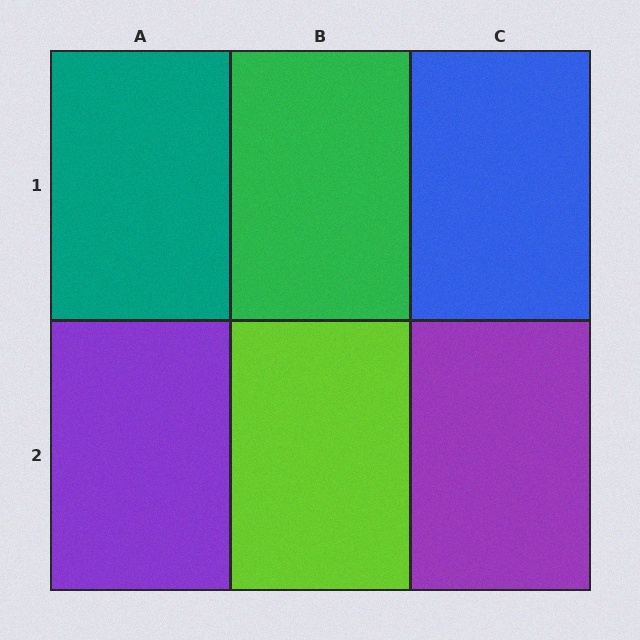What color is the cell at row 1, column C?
Blue.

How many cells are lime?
1 cell is lime.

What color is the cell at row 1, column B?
Green.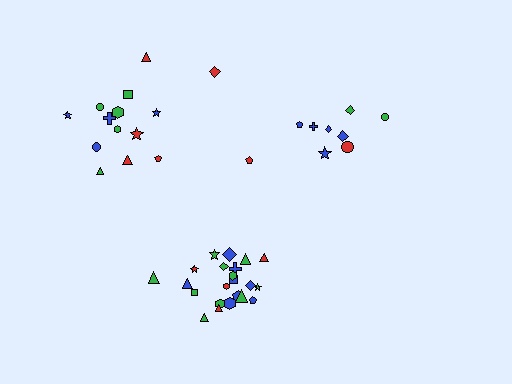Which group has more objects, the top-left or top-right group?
The top-left group.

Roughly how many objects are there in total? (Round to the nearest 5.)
Roughly 45 objects in total.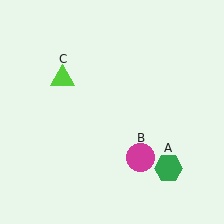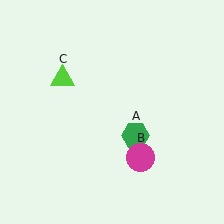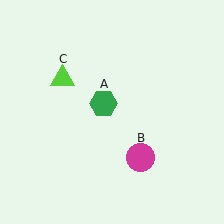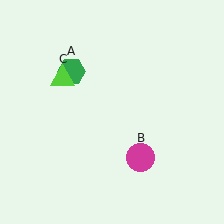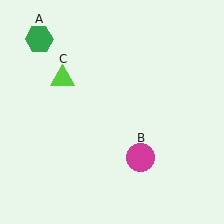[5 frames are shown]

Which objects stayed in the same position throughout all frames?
Magenta circle (object B) and lime triangle (object C) remained stationary.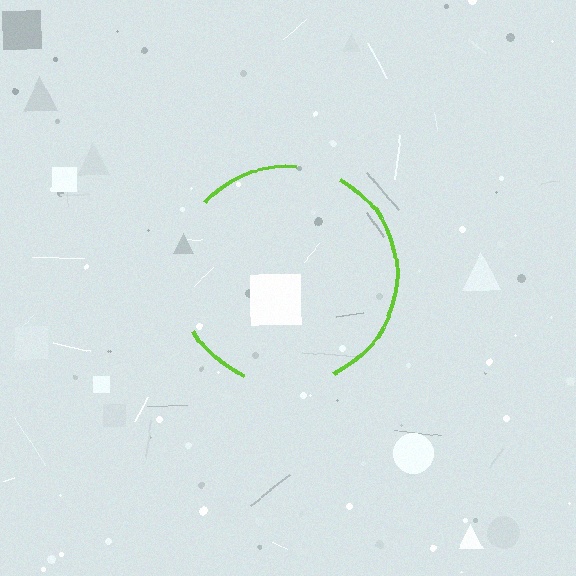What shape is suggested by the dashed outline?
The dashed outline suggests a circle.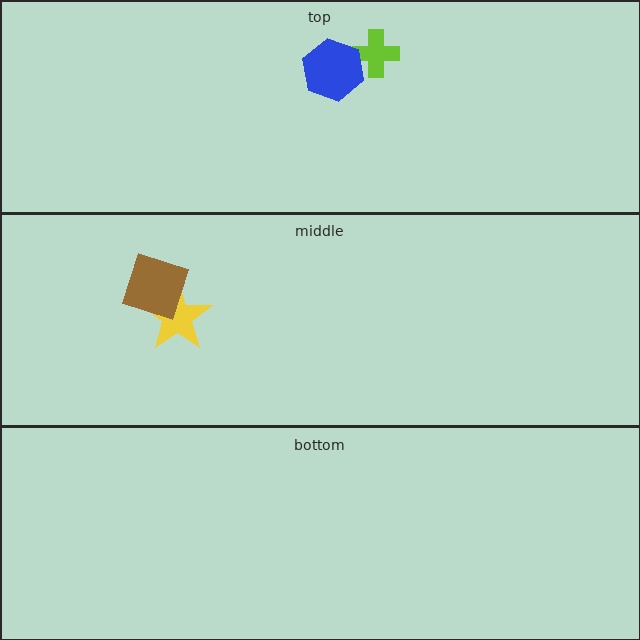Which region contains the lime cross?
The top region.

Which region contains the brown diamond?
The middle region.